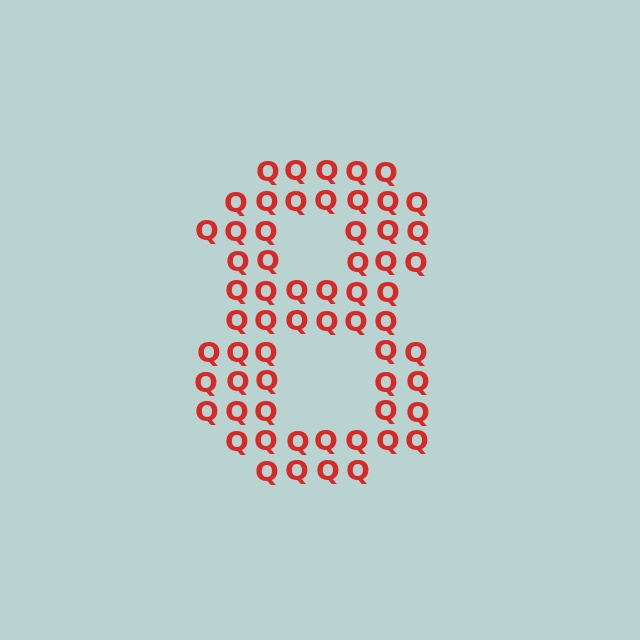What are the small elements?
The small elements are letter Q's.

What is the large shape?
The large shape is the digit 8.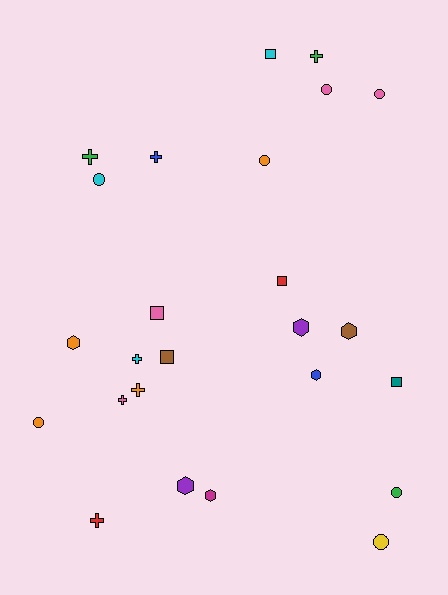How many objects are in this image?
There are 25 objects.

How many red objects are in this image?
There are 2 red objects.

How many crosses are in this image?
There are 7 crosses.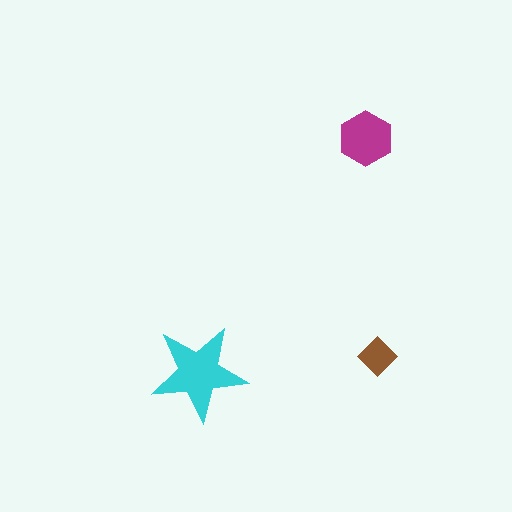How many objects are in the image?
There are 3 objects in the image.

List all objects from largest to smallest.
The cyan star, the magenta hexagon, the brown diamond.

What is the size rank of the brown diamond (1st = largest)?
3rd.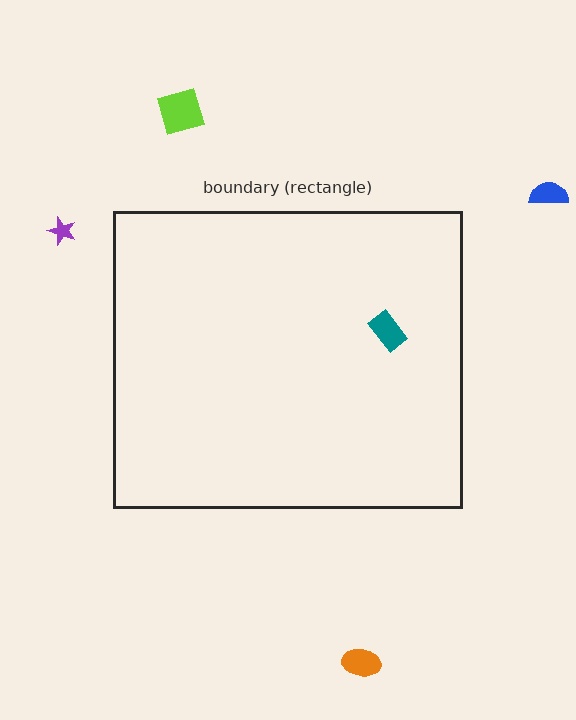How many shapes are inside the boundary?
1 inside, 4 outside.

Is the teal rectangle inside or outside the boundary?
Inside.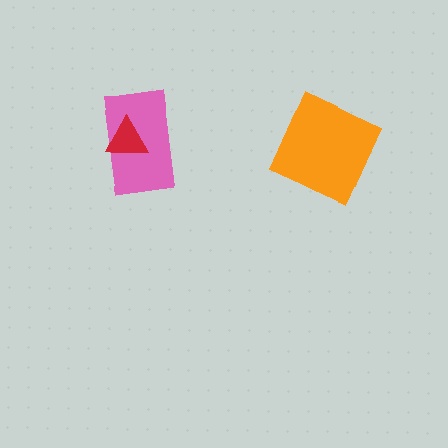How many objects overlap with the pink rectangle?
1 object overlaps with the pink rectangle.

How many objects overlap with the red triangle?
1 object overlaps with the red triangle.